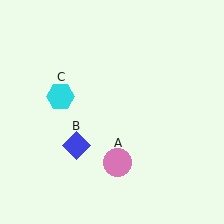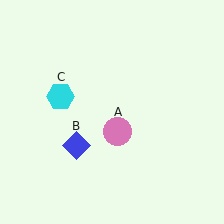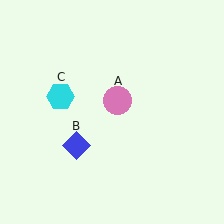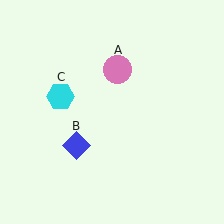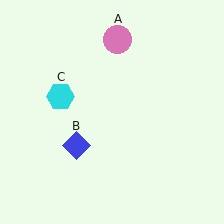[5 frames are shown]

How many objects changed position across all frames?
1 object changed position: pink circle (object A).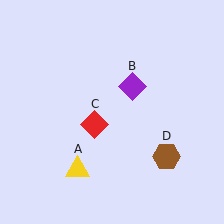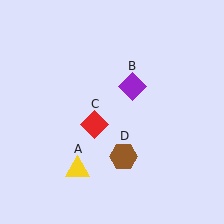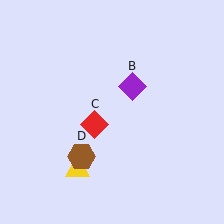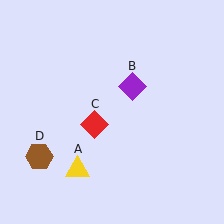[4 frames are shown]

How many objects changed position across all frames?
1 object changed position: brown hexagon (object D).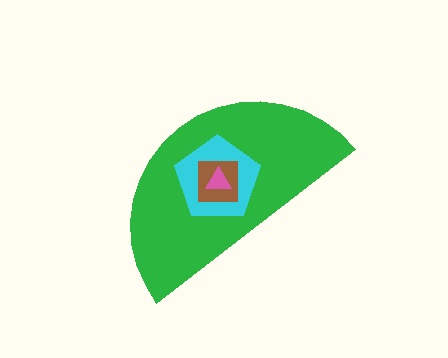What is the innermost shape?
The pink triangle.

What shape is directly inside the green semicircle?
The cyan pentagon.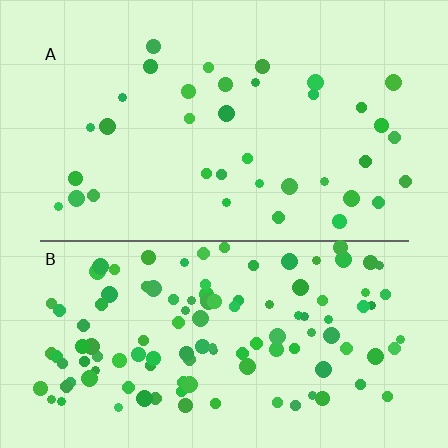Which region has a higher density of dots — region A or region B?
B (the bottom).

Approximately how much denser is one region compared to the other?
Approximately 3.3× — region B over region A.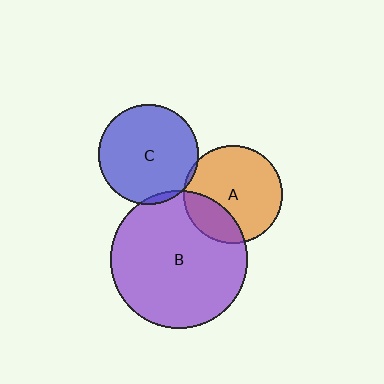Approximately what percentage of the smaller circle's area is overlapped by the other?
Approximately 25%.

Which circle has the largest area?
Circle B (purple).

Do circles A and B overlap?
Yes.